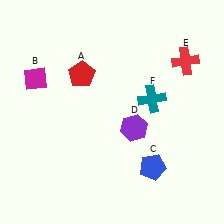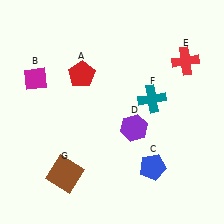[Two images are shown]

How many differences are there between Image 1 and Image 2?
There is 1 difference between the two images.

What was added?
A brown square (G) was added in Image 2.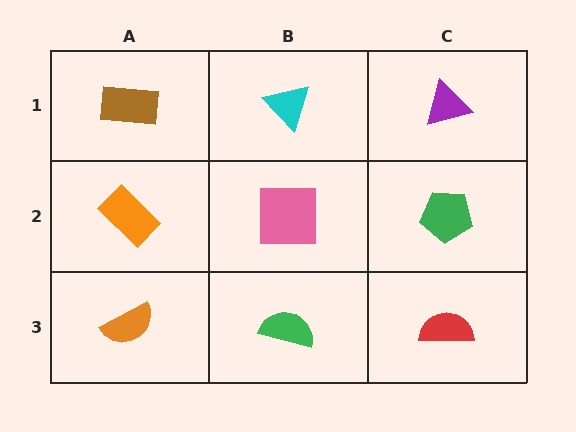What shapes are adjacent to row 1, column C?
A green pentagon (row 2, column C), a cyan triangle (row 1, column B).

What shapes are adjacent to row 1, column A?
An orange rectangle (row 2, column A), a cyan triangle (row 1, column B).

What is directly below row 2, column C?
A red semicircle.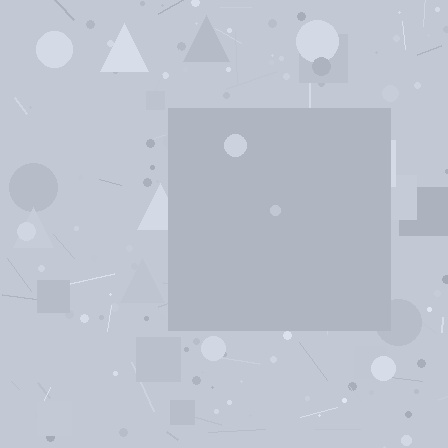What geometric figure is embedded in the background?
A square is embedded in the background.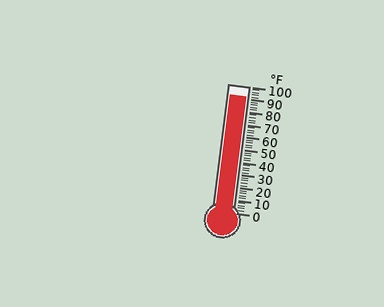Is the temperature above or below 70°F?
The temperature is above 70°F.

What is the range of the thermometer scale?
The thermometer scale ranges from 0°F to 100°F.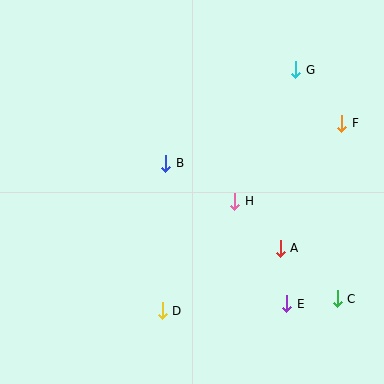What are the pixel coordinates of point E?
Point E is at (287, 304).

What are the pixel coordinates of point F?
Point F is at (342, 123).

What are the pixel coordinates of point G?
Point G is at (296, 70).